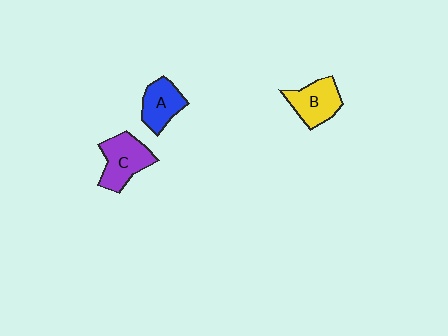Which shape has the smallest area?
Shape A (blue).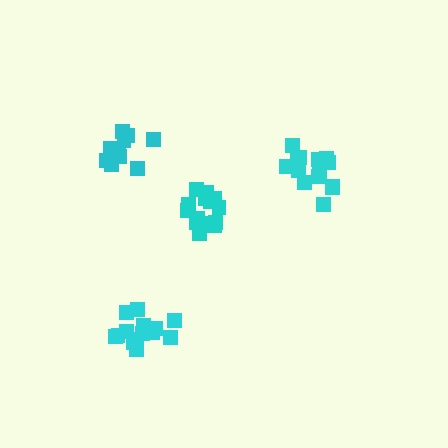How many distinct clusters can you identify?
There are 4 distinct clusters.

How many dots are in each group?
Group 1: 14 dots, Group 2: 16 dots, Group 3: 16 dots, Group 4: 11 dots (57 total).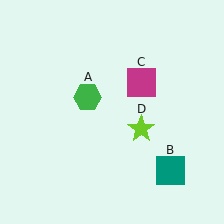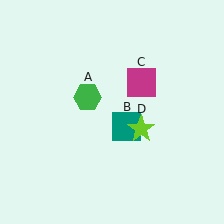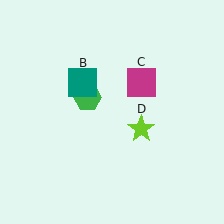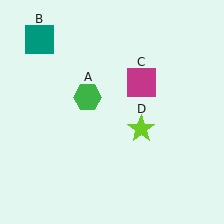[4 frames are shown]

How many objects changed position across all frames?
1 object changed position: teal square (object B).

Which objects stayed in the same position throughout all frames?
Green hexagon (object A) and magenta square (object C) and lime star (object D) remained stationary.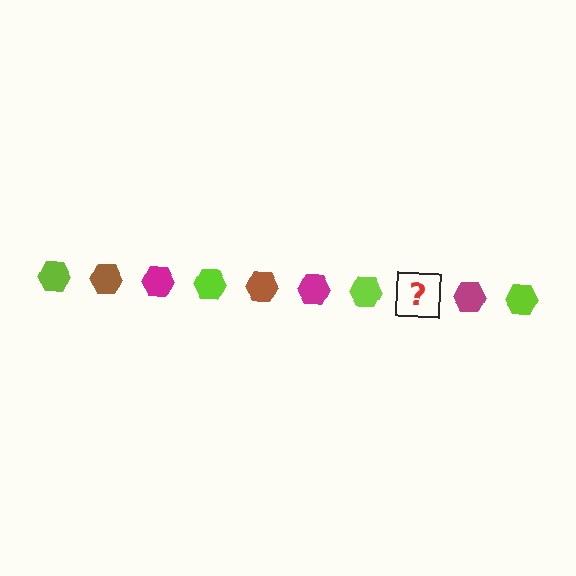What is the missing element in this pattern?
The missing element is a brown hexagon.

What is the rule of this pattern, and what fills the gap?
The rule is that the pattern cycles through lime, brown, magenta hexagons. The gap should be filled with a brown hexagon.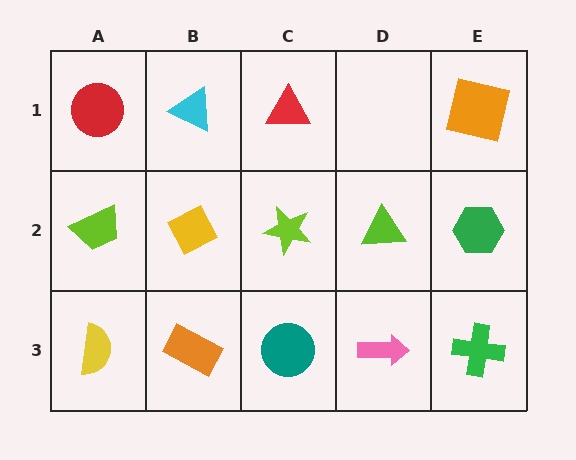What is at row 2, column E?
A green hexagon.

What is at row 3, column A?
A yellow semicircle.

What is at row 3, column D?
A pink arrow.